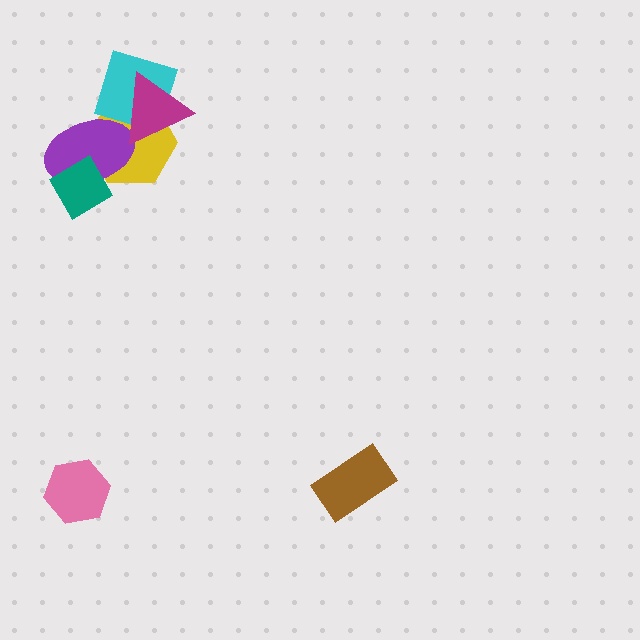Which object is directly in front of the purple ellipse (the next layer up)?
The magenta triangle is directly in front of the purple ellipse.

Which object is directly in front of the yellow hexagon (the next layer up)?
The cyan diamond is directly in front of the yellow hexagon.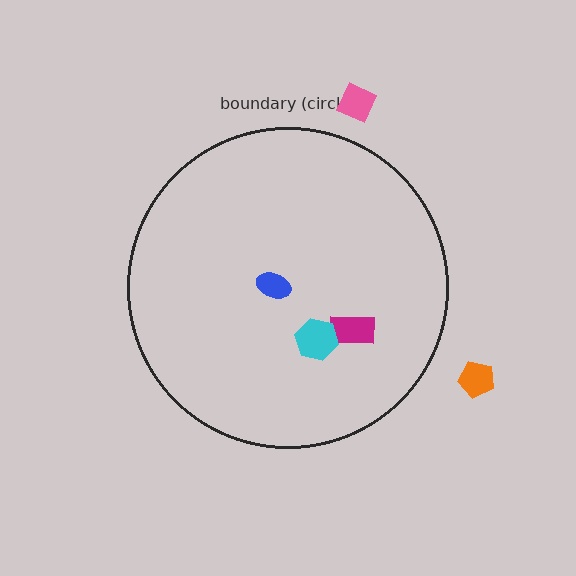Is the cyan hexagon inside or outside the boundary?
Inside.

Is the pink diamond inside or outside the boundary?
Outside.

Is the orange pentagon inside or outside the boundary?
Outside.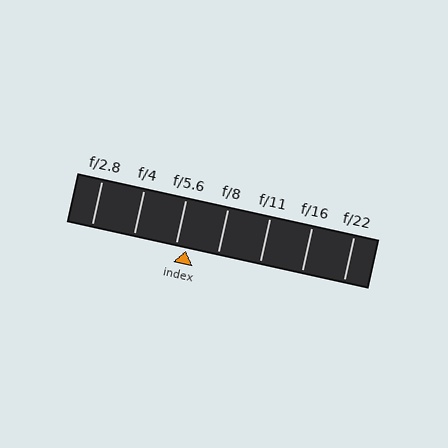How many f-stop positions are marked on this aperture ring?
There are 7 f-stop positions marked.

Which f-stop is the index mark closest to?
The index mark is closest to f/5.6.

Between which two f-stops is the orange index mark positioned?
The index mark is between f/5.6 and f/8.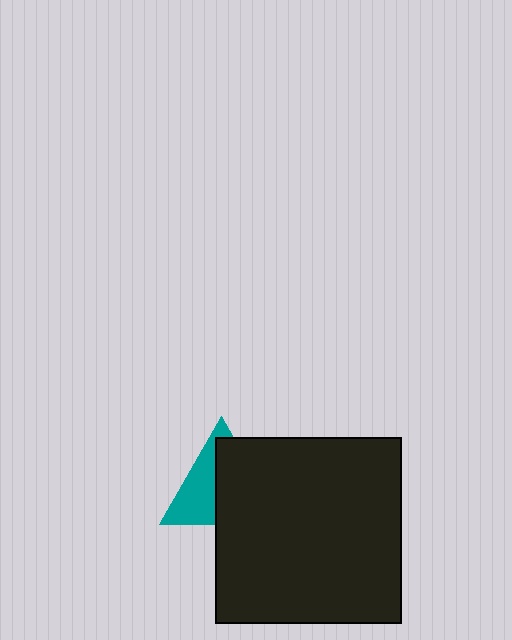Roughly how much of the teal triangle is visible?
A small part of it is visible (roughly 44%).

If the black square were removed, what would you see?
You would see the complete teal triangle.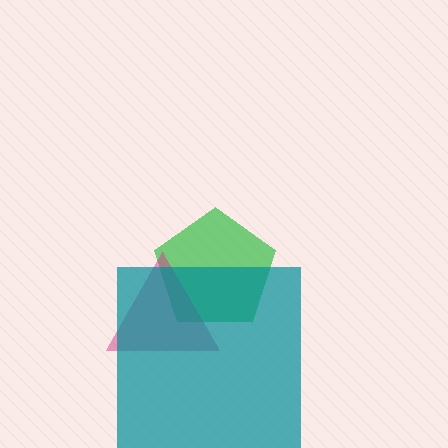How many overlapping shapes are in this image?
There are 3 overlapping shapes in the image.